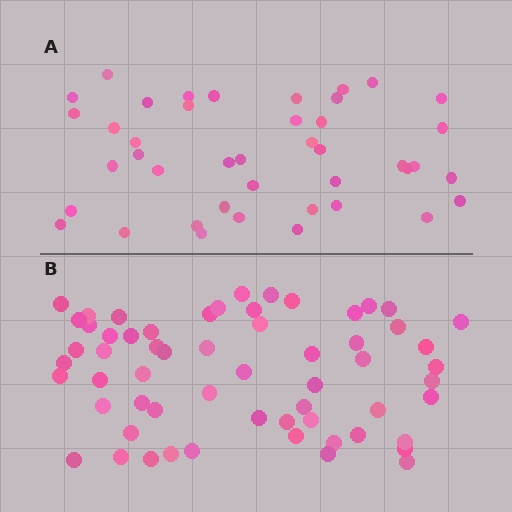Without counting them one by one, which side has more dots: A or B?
Region B (the bottom region) has more dots.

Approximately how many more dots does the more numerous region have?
Region B has approximately 20 more dots than region A.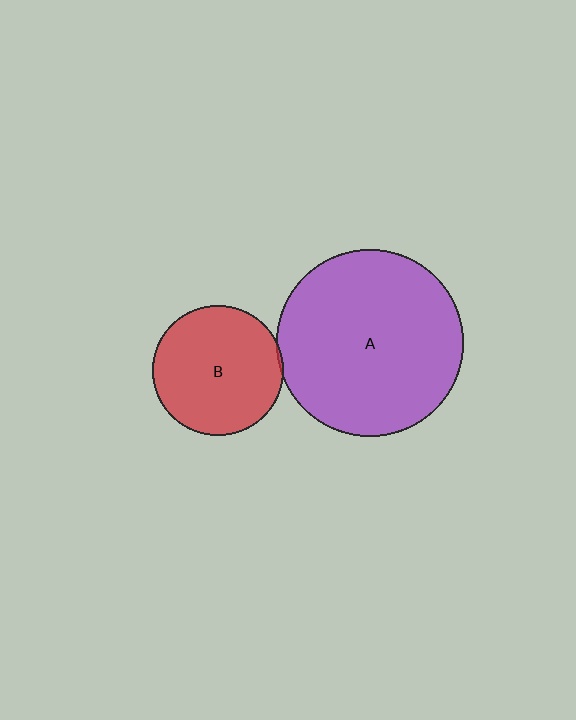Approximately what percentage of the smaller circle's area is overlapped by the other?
Approximately 5%.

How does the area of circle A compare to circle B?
Approximately 2.1 times.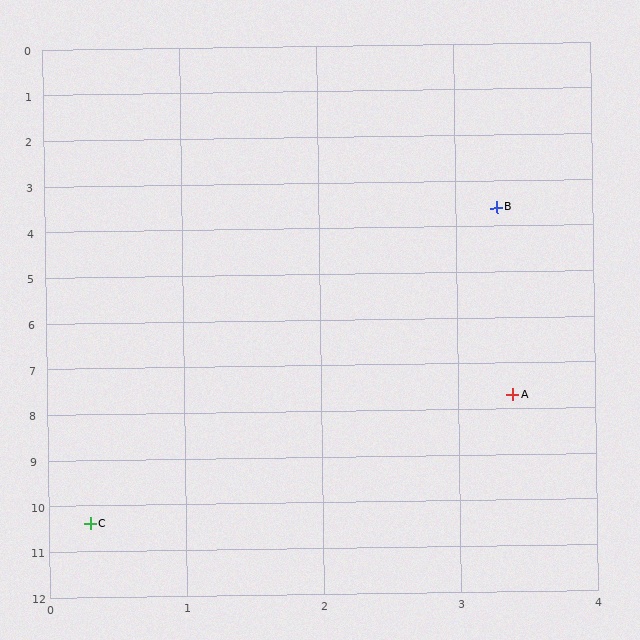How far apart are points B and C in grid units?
Points B and C are about 7.4 grid units apart.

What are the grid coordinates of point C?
Point C is at approximately (0.3, 10.4).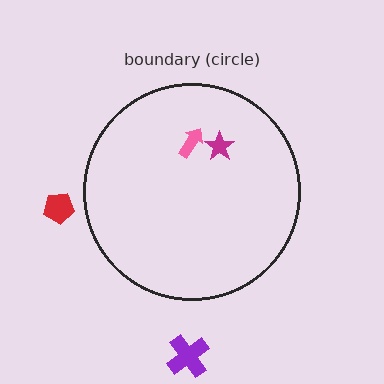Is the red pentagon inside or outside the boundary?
Outside.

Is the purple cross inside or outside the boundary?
Outside.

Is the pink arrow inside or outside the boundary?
Inside.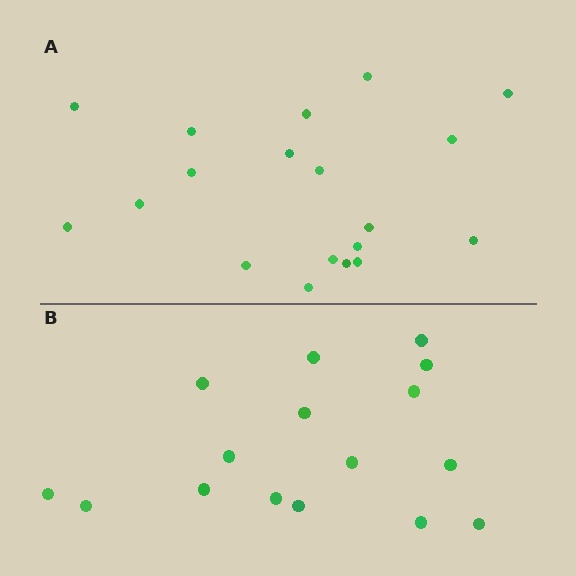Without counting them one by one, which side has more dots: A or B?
Region A (the top region) has more dots.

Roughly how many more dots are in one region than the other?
Region A has just a few more — roughly 2 or 3 more dots than region B.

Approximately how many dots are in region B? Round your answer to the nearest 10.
About 20 dots. (The exact count is 16, which rounds to 20.)